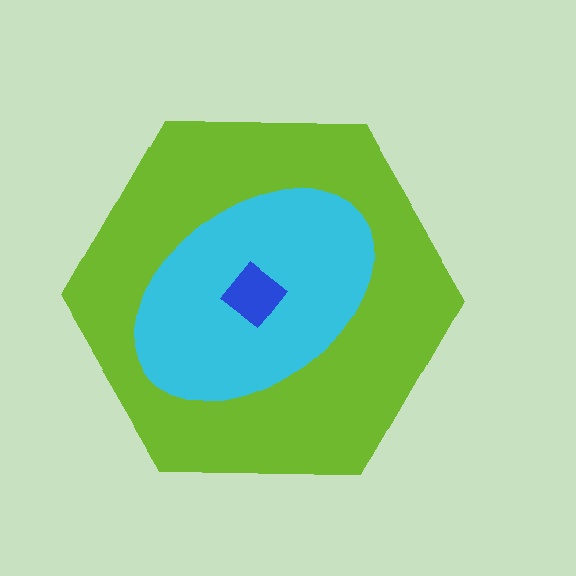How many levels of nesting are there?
3.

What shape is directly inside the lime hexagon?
The cyan ellipse.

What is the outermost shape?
The lime hexagon.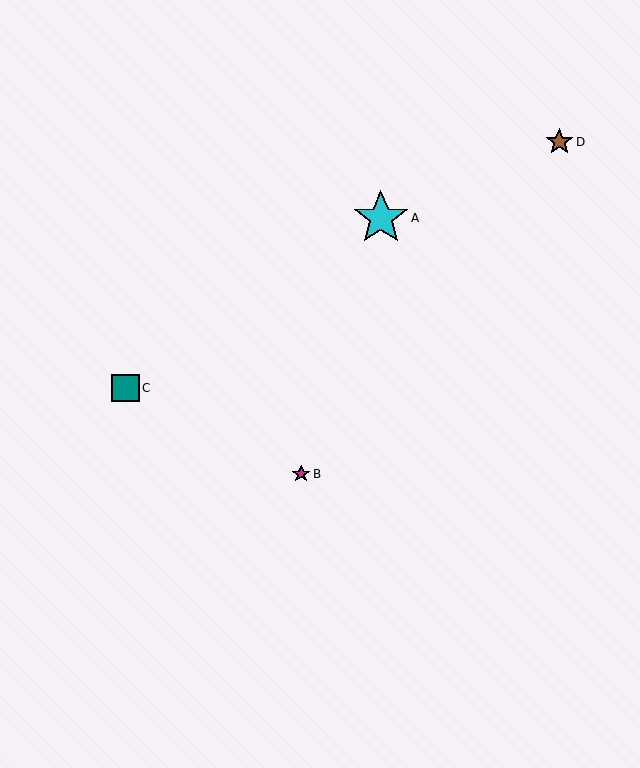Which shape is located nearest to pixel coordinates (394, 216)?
The cyan star (labeled A) at (381, 218) is nearest to that location.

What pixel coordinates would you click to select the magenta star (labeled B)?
Click at (301, 474) to select the magenta star B.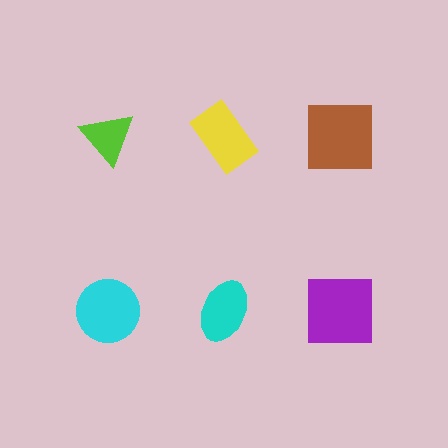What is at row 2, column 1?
A cyan circle.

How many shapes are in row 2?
3 shapes.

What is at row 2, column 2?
A cyan ellipse.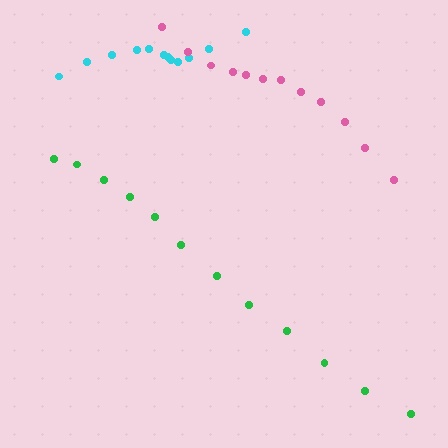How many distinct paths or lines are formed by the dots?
There are 3 distinct paths.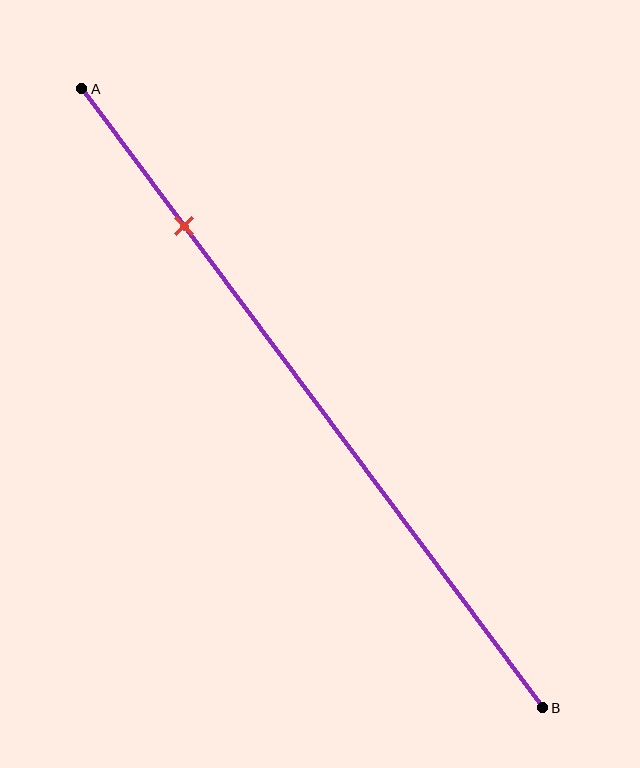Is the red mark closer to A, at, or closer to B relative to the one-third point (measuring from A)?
The red mark is closer to point A than the one-third point of segment AB.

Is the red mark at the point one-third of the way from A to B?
No, the mark is at about 20% from A, not at the 33% one-third point.